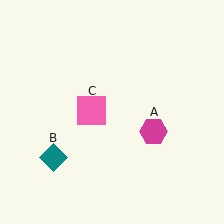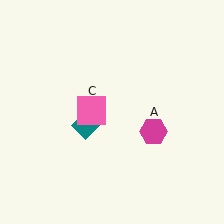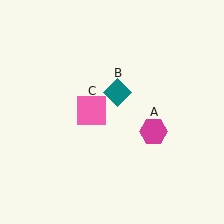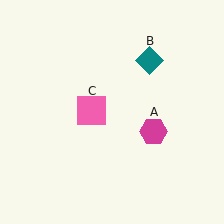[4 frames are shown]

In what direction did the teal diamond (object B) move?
The teal diamond (object B) moved up and to the right.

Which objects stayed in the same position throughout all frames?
Magenta hexagon (object A) and pink square (object C) remained stationary.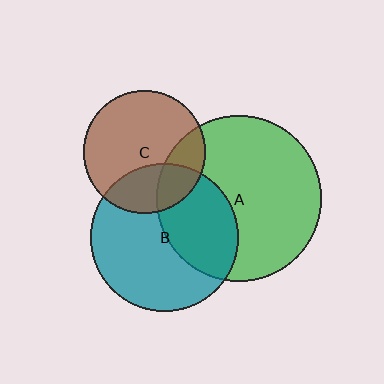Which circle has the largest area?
Circle A (green).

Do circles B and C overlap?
Yes.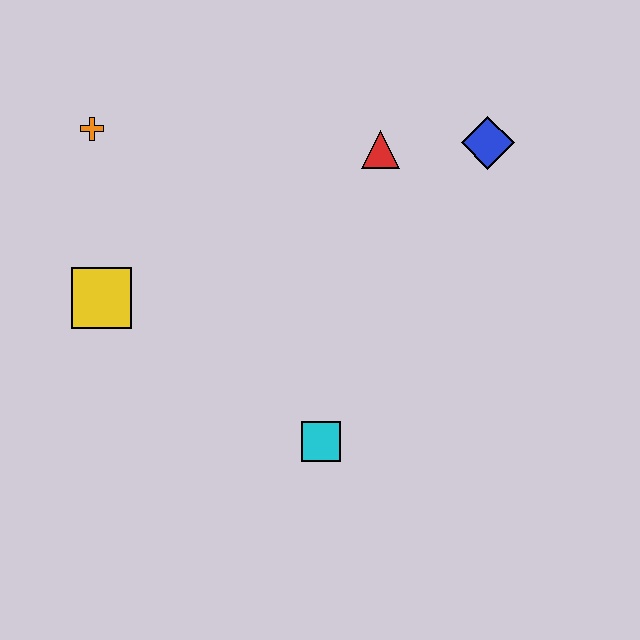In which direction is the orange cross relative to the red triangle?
The orange cross is to the left of the red triangle.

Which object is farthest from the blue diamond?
The yellow square is farthest from the blue diamond.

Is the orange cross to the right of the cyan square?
No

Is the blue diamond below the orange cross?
Yes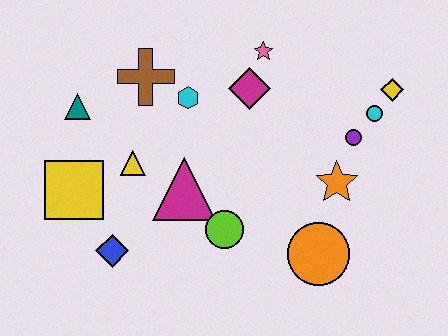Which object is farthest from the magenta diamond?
The blue diamond is farthest from the magenta diamond.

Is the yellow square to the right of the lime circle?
No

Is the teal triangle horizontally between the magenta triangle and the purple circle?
No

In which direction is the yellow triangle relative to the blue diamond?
The yellow triangle is above the blue diamond.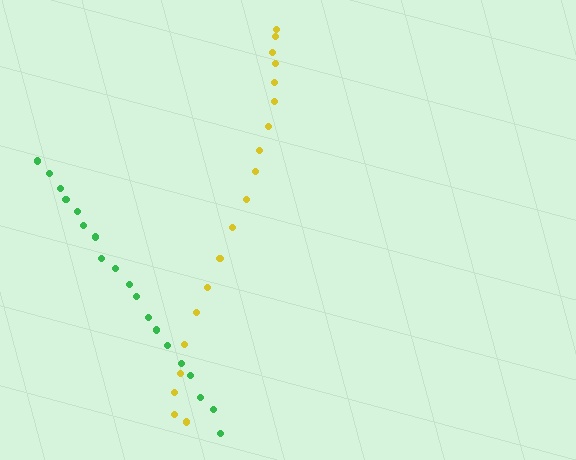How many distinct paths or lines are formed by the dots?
There are 2 distinct paths.